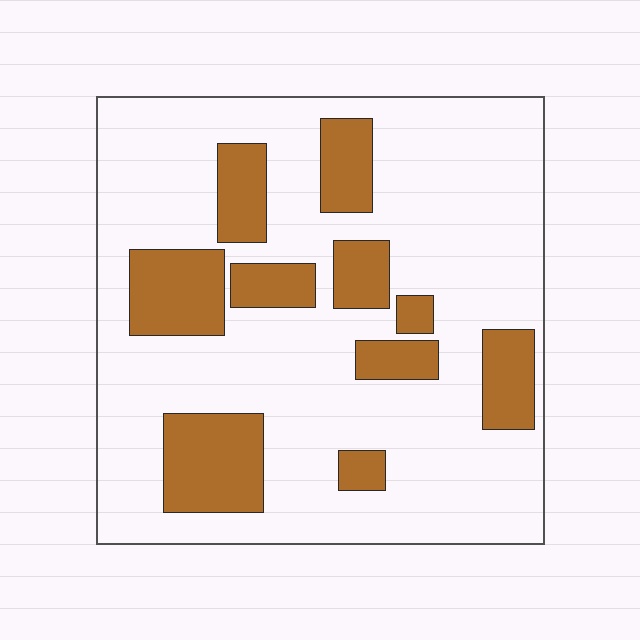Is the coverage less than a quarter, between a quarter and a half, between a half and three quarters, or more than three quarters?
Less than a quarter.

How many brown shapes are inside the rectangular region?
10.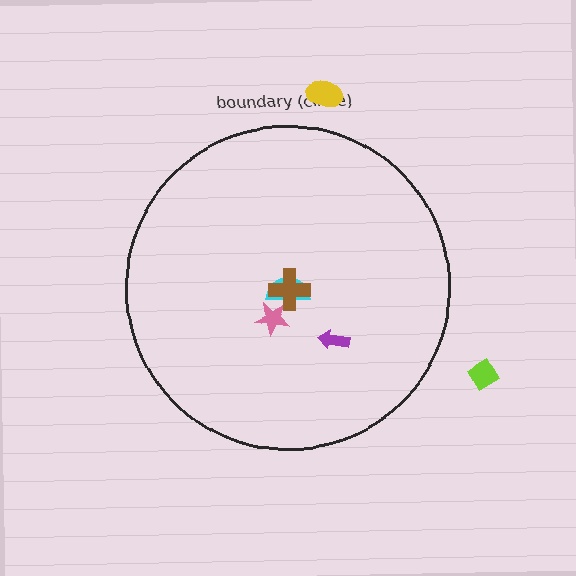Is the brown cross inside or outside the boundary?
Inside.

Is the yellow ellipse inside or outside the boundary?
Outside.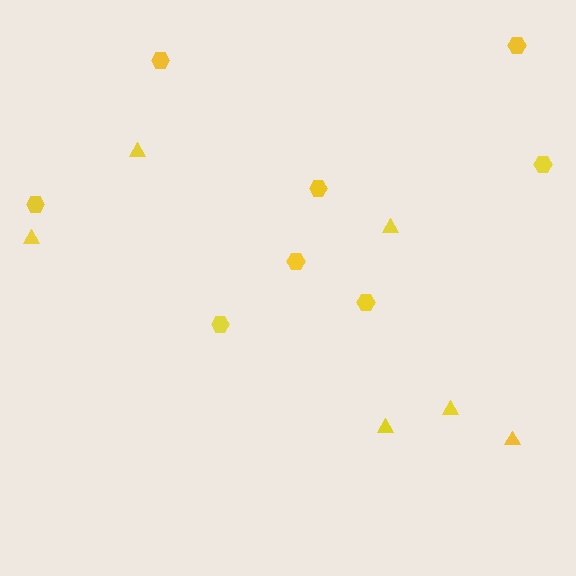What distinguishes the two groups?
There are 2 groups: one group of triangles (6) and one group of hexagons (8).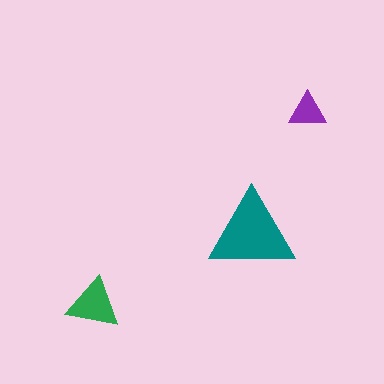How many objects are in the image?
There are 3 objects in the image.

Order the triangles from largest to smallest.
the teal one, the green one, the purple one.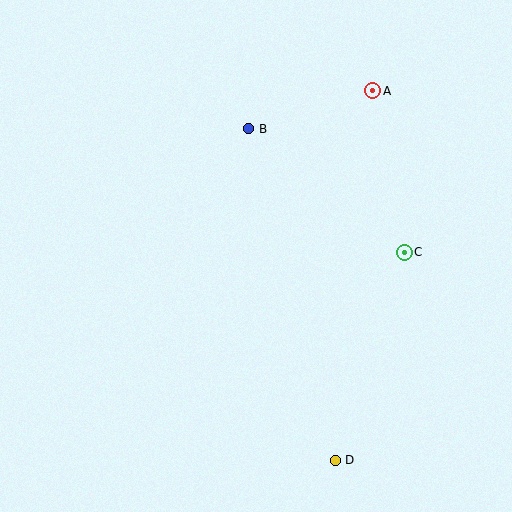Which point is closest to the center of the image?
Point B at (249, 129) is closest to the center.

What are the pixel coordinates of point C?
Point C is at (404, 252).